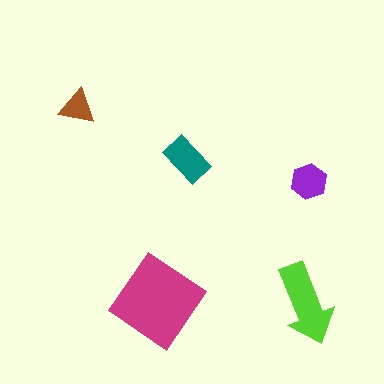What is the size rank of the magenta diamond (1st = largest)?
1st.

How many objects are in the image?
There are 5 objects in the image.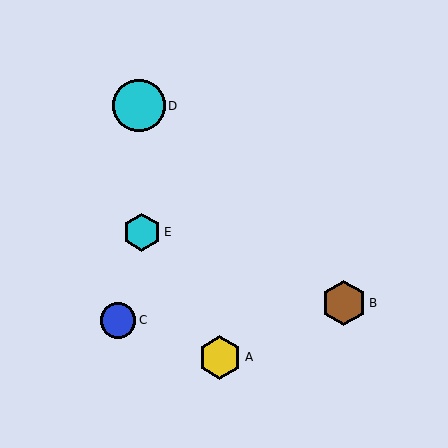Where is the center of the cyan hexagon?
The center of the cyan hexagon is at (142, 232).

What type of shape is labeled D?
Shape D is a cyan circle.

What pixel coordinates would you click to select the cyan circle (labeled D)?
Click at (139, 106) to select the cyan circle D.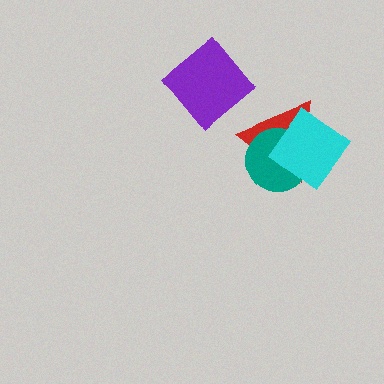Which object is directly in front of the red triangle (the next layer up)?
The teal circle is directly in front of the red triangle.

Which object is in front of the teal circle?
The cyan diamond is in front of the teal circle.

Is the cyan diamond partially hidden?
No, no other shape covers it.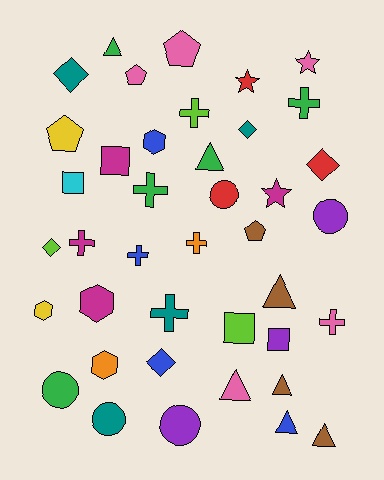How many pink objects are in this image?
There are 5 pink objects.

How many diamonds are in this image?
There are 5 diamonds.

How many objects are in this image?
There are 40 objects.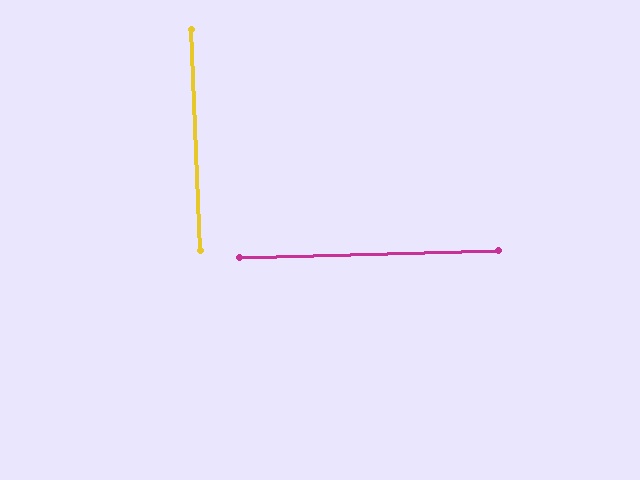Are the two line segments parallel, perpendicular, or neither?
Perpendicular — they meet at approximately 89°.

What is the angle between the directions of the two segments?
Approximately 89 degrees.